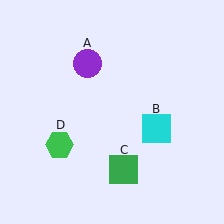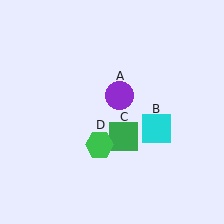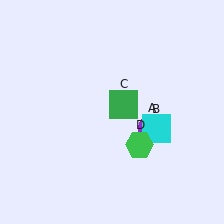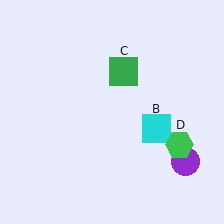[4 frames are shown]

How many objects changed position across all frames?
3 objects changed position: purple circle (object A), green square (object C), green hexagon (object D).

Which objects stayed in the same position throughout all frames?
Cyan square (object B) remained stationary.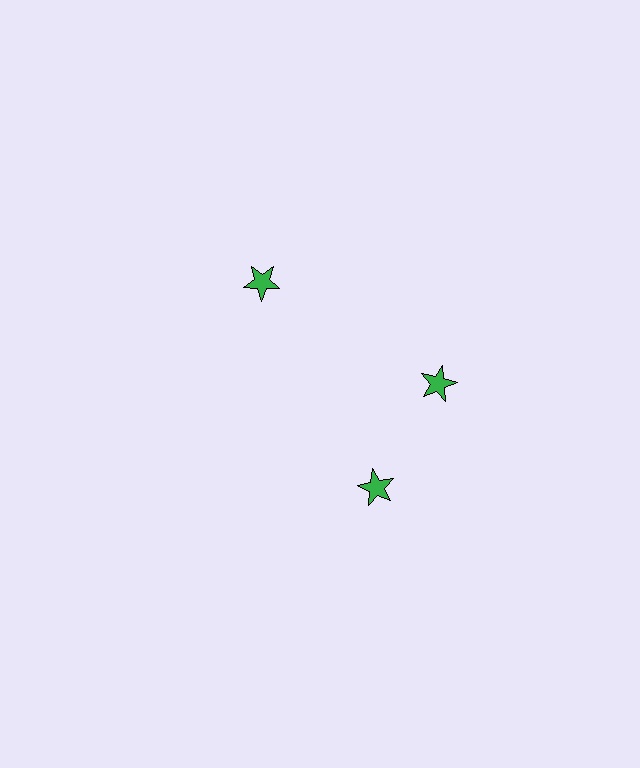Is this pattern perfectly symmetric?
No. The 3 green stars are arranged in a ring, but one element near the 7 o'clock position is rotated out of alignment along the ring, breaking the 3-fold rotational symmetry.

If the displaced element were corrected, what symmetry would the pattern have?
It would have 3-fold rotational symmetry — the pattern would map onto itself every 120 degrees.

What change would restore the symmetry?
The symmetry would be restored by rotating it back into even spacing with its neighbors so that all 3 stars sit at equal angles and equal distance from the center.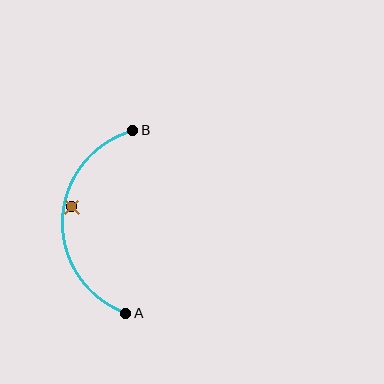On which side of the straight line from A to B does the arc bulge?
The arc bulges to the left of the straight line connecting A and B.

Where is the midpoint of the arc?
The arc midpoint is the point on the curve farthest from the straight line joining A and B. It sits to the left of that line.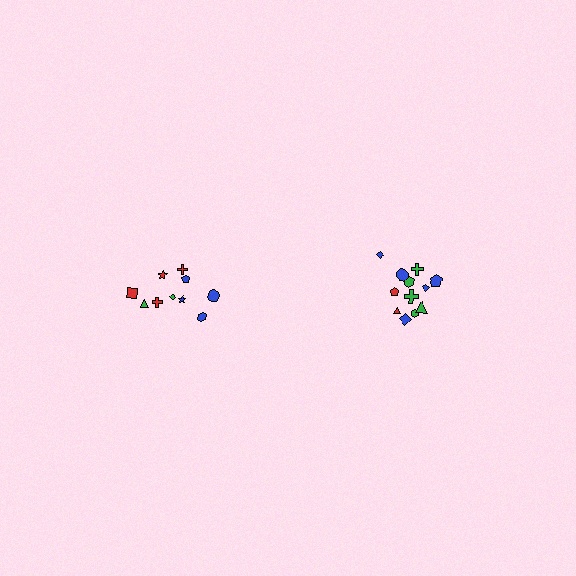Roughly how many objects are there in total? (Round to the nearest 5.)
Roughly 20 objects in total.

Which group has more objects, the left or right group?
The right group.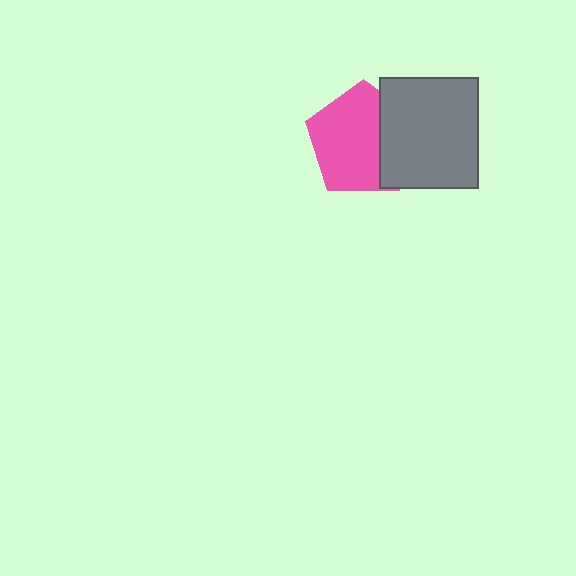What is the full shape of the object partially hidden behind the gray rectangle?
The partially hidden object is a pink pentagon.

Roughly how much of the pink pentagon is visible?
Most of it is visible (roughly 69%).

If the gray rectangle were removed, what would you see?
You would see the complete pink pentagon.